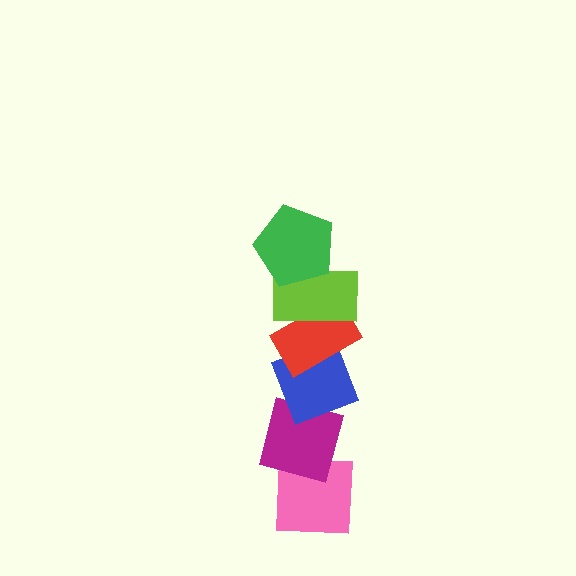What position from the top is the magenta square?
The magenta square is 5th from the top.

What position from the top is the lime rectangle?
The lime rectangle is 2nd from the top.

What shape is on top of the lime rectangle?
The green pentagon is on top of the lime rectangle.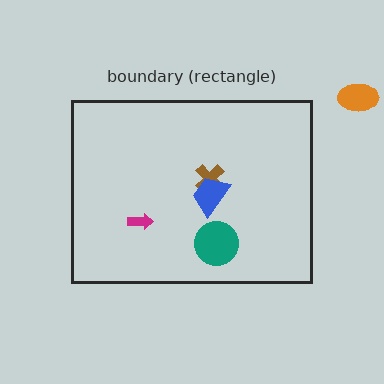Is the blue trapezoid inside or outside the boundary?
Inside.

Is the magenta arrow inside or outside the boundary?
Inside.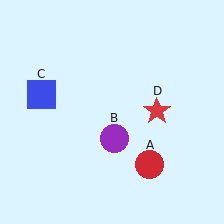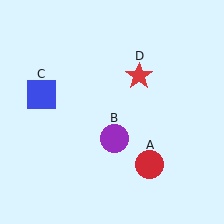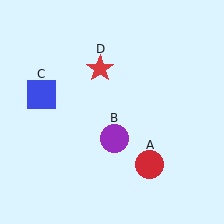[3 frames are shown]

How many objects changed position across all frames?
1 object changed position: red star (object D).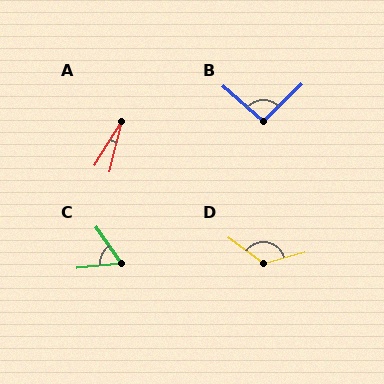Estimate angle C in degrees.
Approximately 60 degrees.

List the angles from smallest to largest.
A (18°), C (60°), B (94°), D (128°).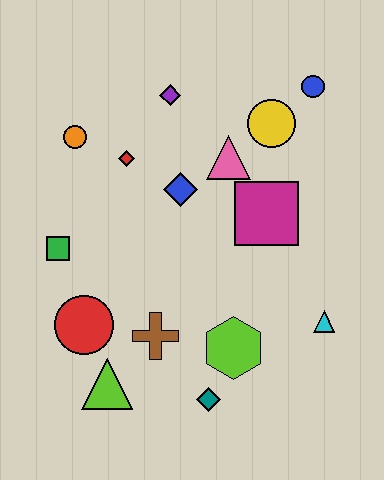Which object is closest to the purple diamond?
The red diamond is closest to the purple diamond.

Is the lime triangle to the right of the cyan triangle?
No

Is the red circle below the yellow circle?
Yes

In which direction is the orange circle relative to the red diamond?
The orange circle is to the left of the red diamond.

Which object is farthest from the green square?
The blue circle is farthest from the green square.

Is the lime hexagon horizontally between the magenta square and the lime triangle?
Yes